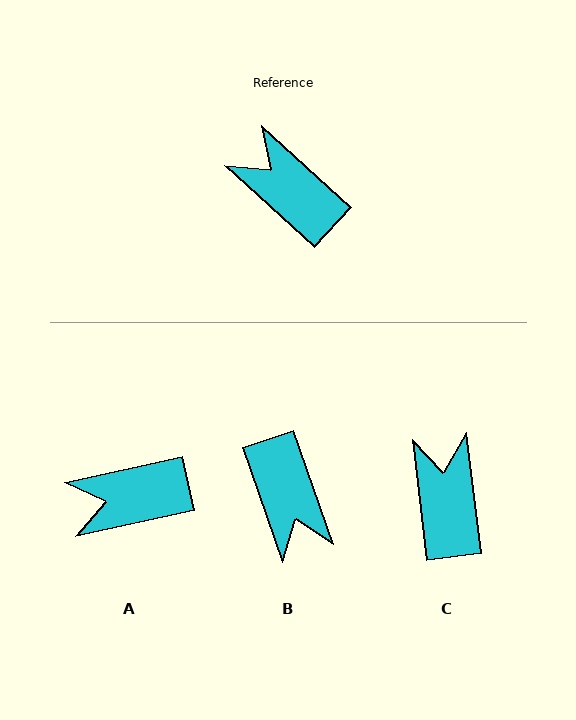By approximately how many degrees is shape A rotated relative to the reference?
Approximately 55 degrees counter-clockwise.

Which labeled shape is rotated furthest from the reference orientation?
B, about 152 degrees away.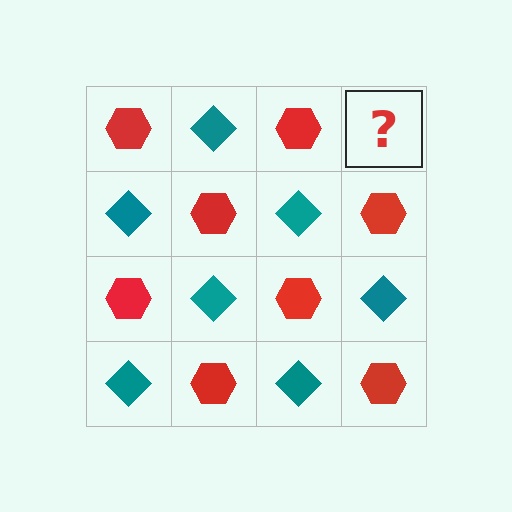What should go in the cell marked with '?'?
The missing cell should contain a teal diamond.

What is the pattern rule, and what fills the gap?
The rule is that it alternates red hexagon and teal diamond in a checkerboard pattern. The gap should be filled with a teal diamond.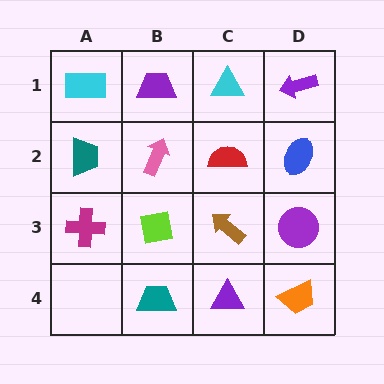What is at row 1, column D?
A purple arrow.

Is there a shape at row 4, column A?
No, that cell is empty.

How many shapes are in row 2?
4 shapes.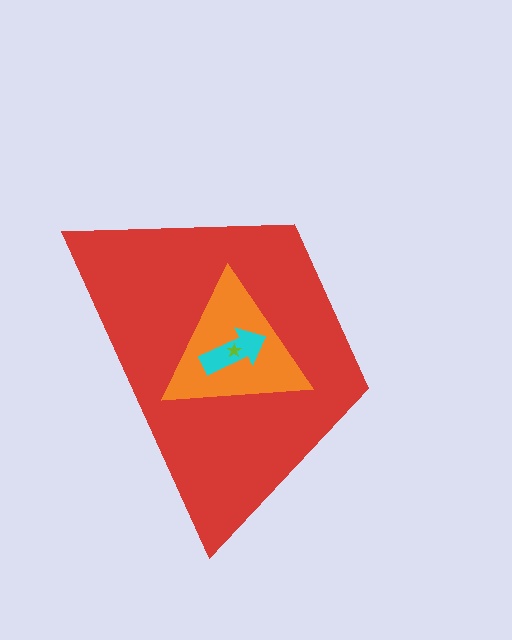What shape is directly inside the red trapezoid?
The orange triangle.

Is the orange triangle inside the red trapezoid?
Yes.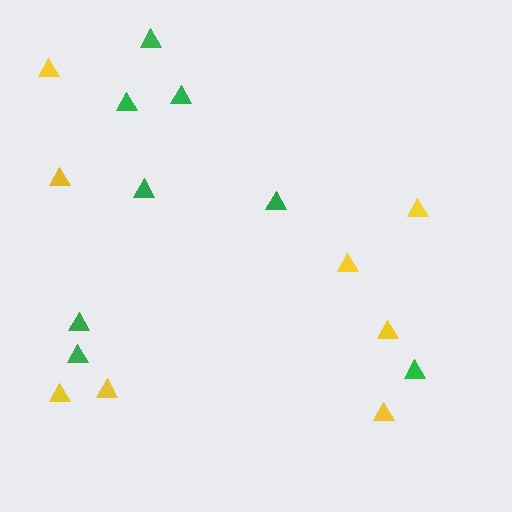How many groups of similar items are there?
There are 2 groups: one group of green triangles (8) and one group of yellow triangles (8).